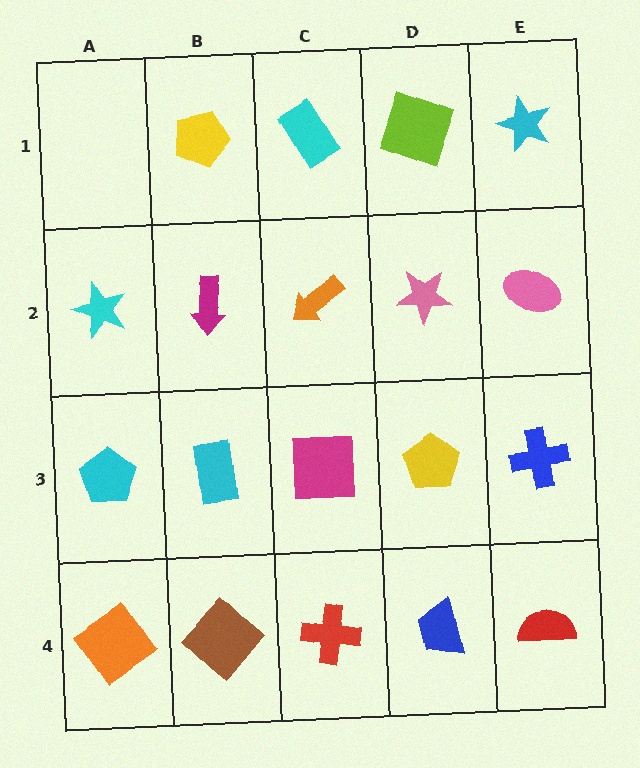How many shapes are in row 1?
4 shapes.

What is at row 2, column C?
An orange arrow.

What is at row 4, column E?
A red semicircle.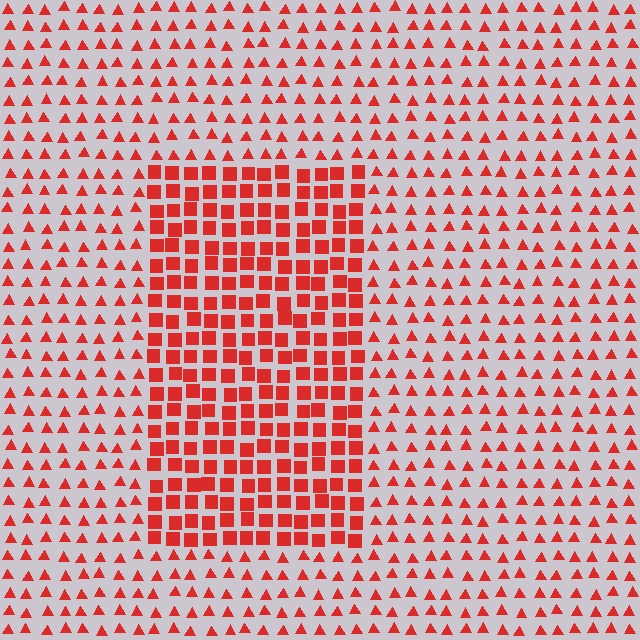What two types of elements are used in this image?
The image uses squares inside the rectangle region and triangles outside it.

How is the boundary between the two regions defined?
The boundary is defined by a change in element shape: squares inside vs. triangles outside. All elements share the same color and spacing.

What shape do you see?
I see a rectangle.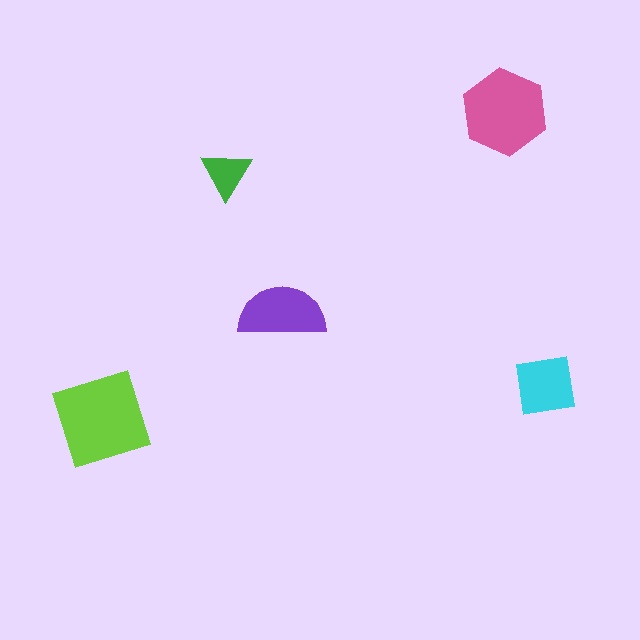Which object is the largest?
The lime diamond.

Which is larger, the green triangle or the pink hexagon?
The pink hexagon.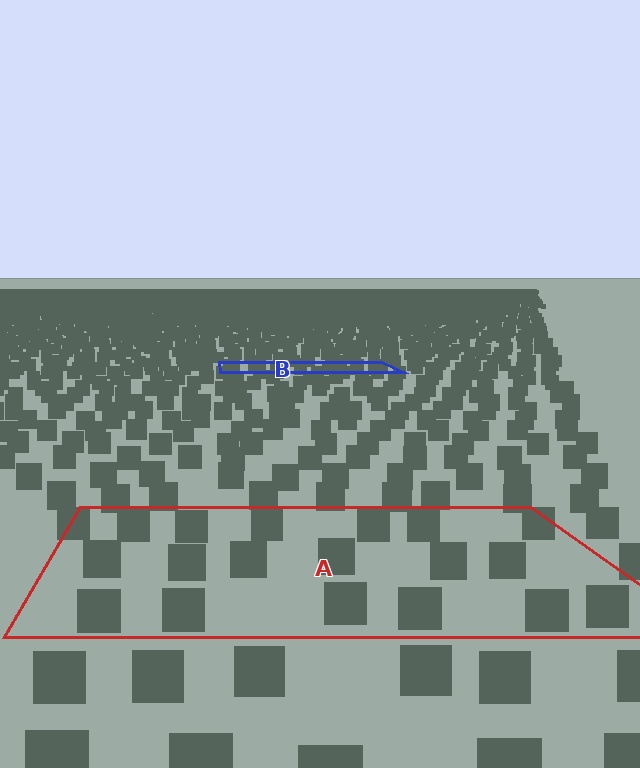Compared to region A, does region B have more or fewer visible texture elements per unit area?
Region B has more texture elements per unit area — they are packed more densely because it is farther away.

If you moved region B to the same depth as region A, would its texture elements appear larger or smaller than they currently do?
They would appear larger. At a closer depth, the same texture elements are projected at a bigger on-screen size.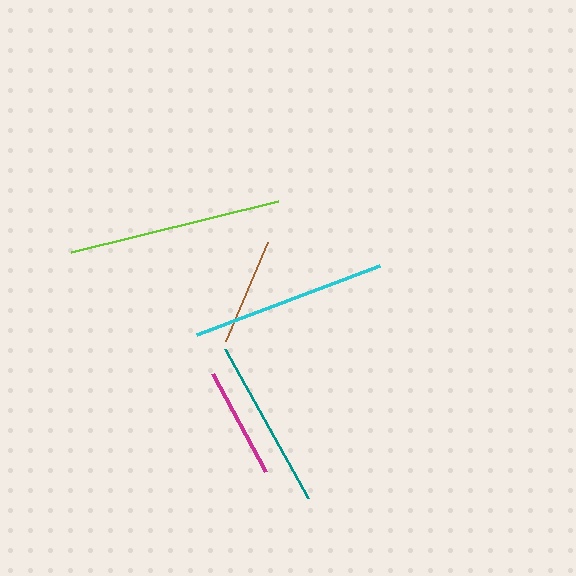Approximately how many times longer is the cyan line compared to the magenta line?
The cyan line is approximately 1.8 times the length of the magenta line.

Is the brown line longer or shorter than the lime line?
The lime line is longer than the brown line.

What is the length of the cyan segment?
The cyan segment is approximately 195 pixels long.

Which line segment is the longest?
The lime line is the longest at approximately 213 pixels.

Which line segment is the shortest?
The brown line is the shortest at approximately 107 pixels.